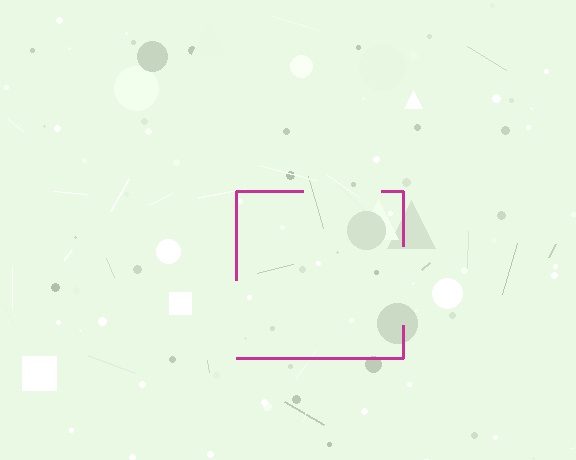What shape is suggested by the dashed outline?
The dashed outline suggests a square.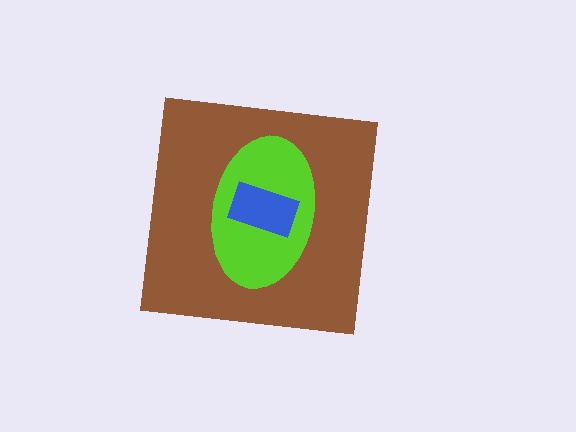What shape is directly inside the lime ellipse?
The blue rectangle.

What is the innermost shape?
The blue rectangle.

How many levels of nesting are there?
3.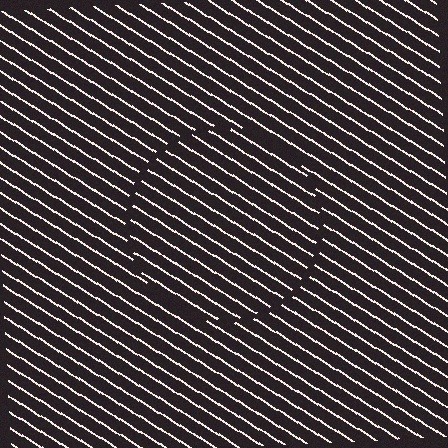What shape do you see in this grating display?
An illusory circle. The interior of the shape contains the same grating, shifted by half a period — the contour is defined by the phase discontinuity where line-ends from the inner and outer gratings abut.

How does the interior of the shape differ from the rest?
The interior of the shape contains the same grating, shifted by half a period — the contour is defined by the phase discontinuity where line-ends from the inner and outer gratings abut.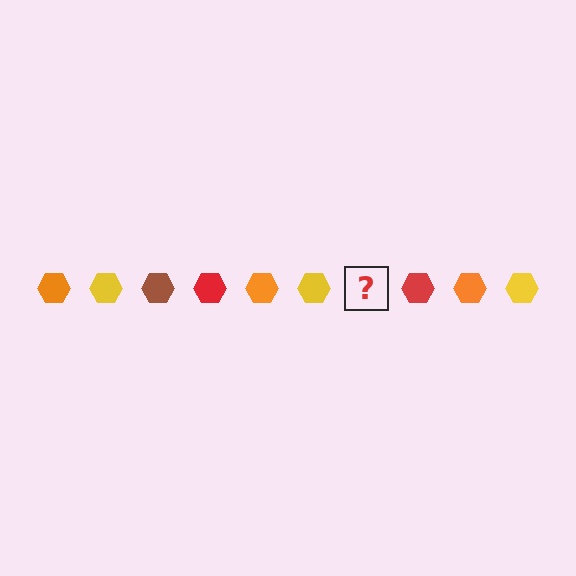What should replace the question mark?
The question mark should be replaced with a brown hexagon.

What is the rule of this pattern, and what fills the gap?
The rule is that the pattern cycles through orange, yellow, brown, red hexagons. The gap should be filled with a brown hexagon.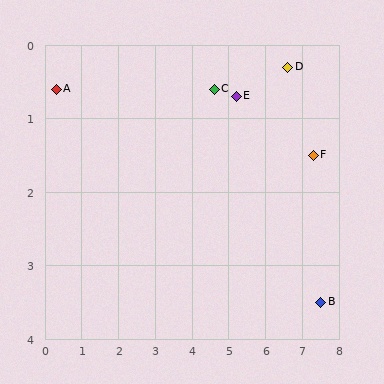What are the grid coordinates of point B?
Point B is at approximately (7.5, 3.5).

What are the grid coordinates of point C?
Point C is at approximately (4.6, 0.6).